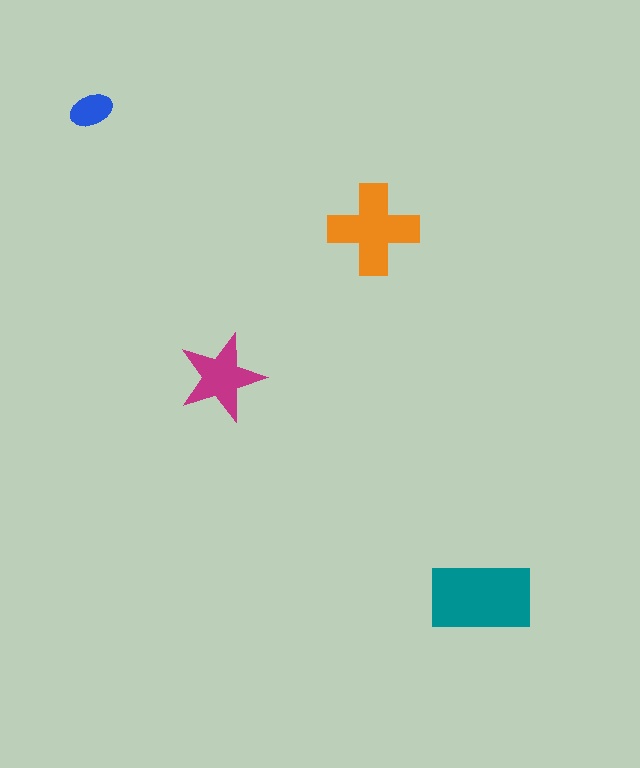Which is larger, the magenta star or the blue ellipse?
The magenta star.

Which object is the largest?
The teal rectangle.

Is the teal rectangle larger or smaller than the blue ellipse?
Larger.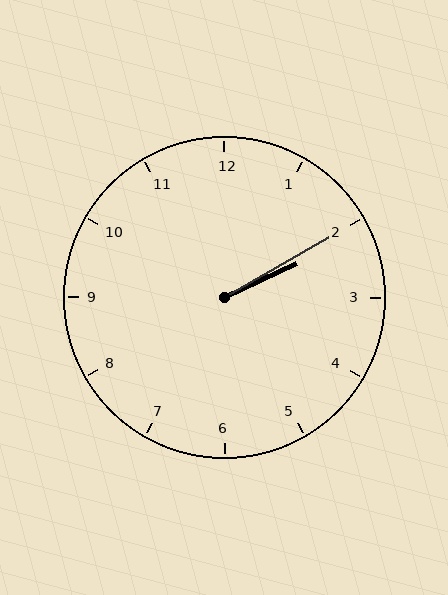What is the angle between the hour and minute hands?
Approximately 5 degrees.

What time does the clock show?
2:10.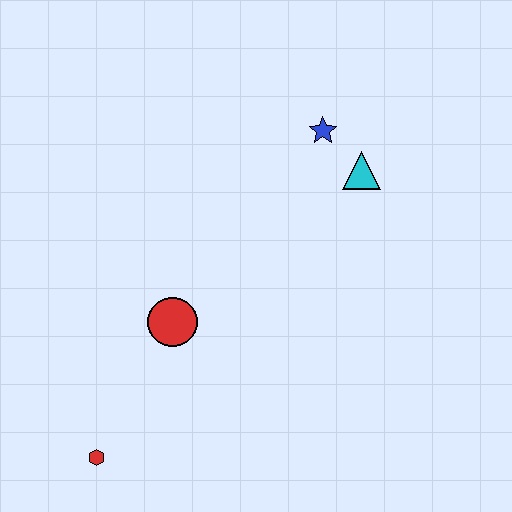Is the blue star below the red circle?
No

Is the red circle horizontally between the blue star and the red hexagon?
Yes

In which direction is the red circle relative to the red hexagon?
The red circle is above the red hexagon.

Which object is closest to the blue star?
The cyan triangle is closest to the blue star.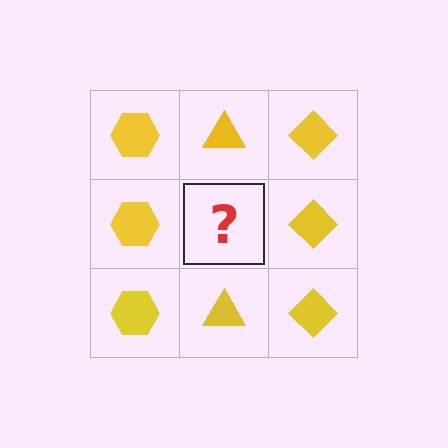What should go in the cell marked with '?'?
The missing cell should contain a yellow triangle.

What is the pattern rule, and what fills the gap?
The rule is that each column has a consistent shape. The gap should be filled with a yellow triangle.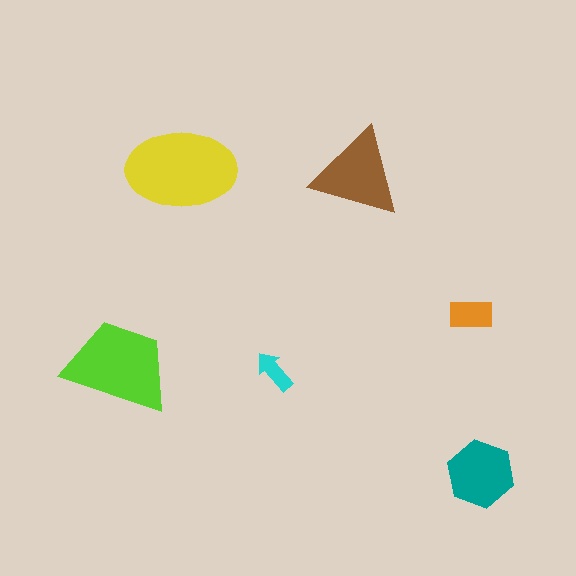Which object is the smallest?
The cyan arrow.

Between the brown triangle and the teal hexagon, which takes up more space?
The brown triangle.